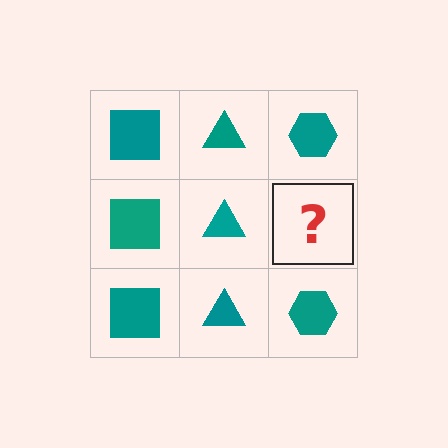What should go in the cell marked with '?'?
The missing cell should contain a teal hexagon.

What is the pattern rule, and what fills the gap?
The rule is that each column has a consistent shape. The gap should be filled with a teal hexagon.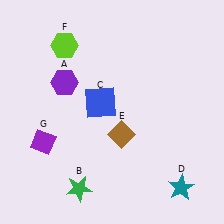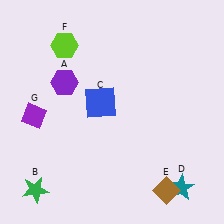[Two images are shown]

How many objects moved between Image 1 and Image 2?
3 objects moved between the two images.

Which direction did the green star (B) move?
The green star (B) moved left.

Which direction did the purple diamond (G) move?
The purple diamond (G) moved up.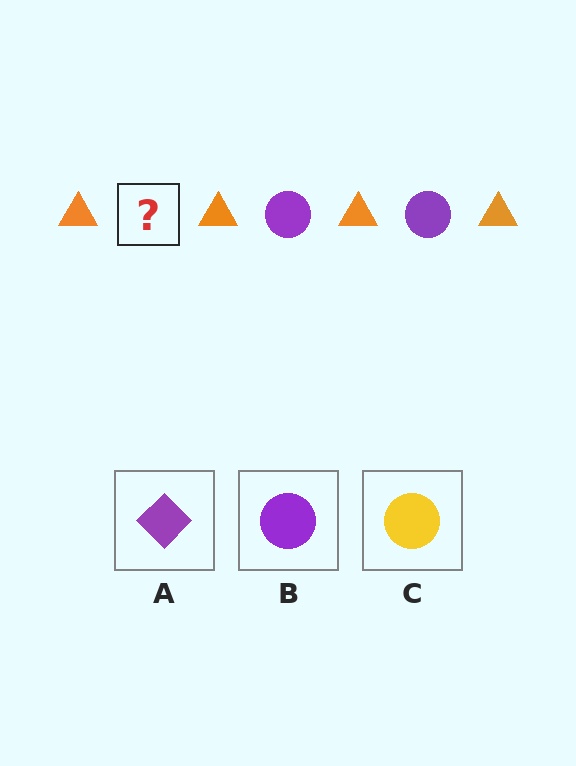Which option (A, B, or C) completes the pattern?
B.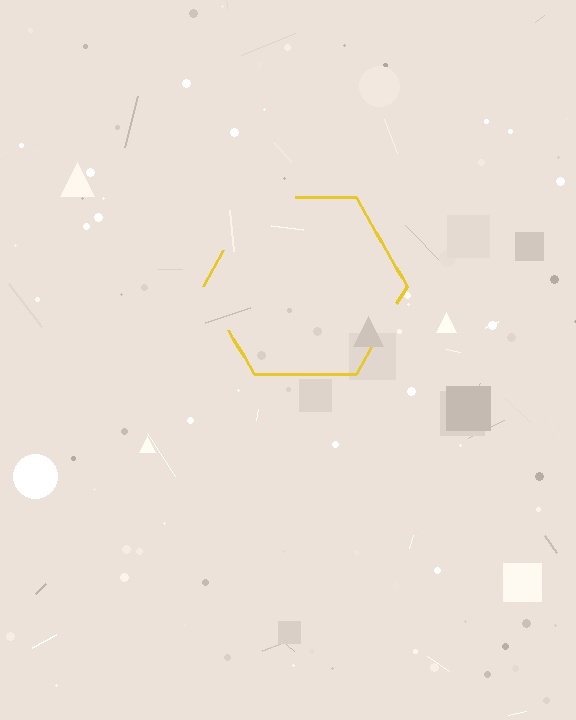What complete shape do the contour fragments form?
The contour fragments form a hexagon.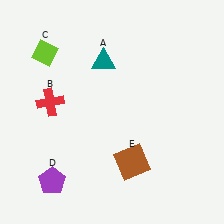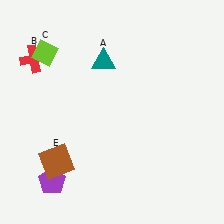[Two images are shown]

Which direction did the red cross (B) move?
The red cross (B) moved up.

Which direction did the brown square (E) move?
The brown square (E) moved left.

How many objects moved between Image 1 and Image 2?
2 objects moved between the two images.